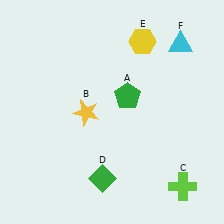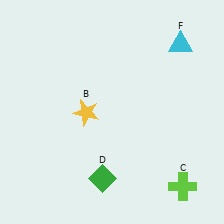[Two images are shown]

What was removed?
The yellow hexagon (E), the green pentagon (A) were removed in Image 2.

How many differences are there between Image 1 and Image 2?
There are 2 differences between the two images.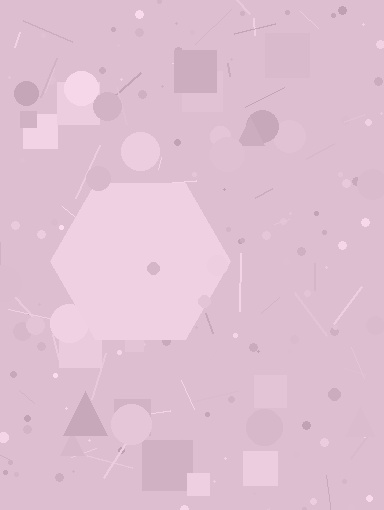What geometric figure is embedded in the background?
A hexagon is embedded in the background.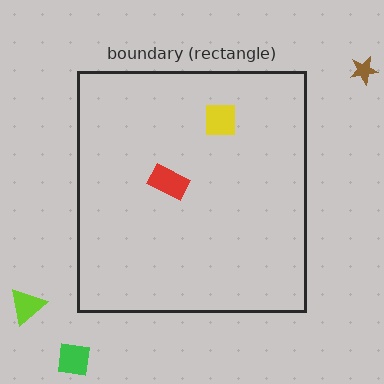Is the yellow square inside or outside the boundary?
Inside.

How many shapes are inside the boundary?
2 inside, 3 outside.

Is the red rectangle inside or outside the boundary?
Inside.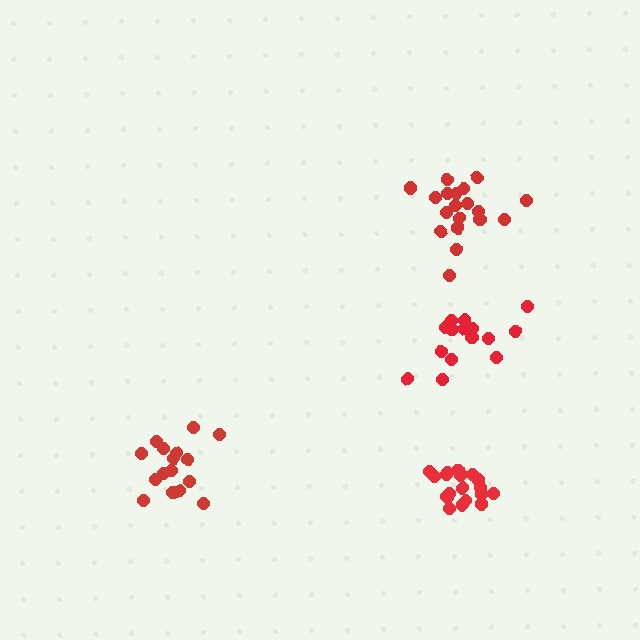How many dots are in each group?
Group 1: 16 dots, Group 2: 16 dots, Group 3: 20 dots, Group 4: 19 dots (71 total).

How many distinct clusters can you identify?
There are 4 distinct clusters.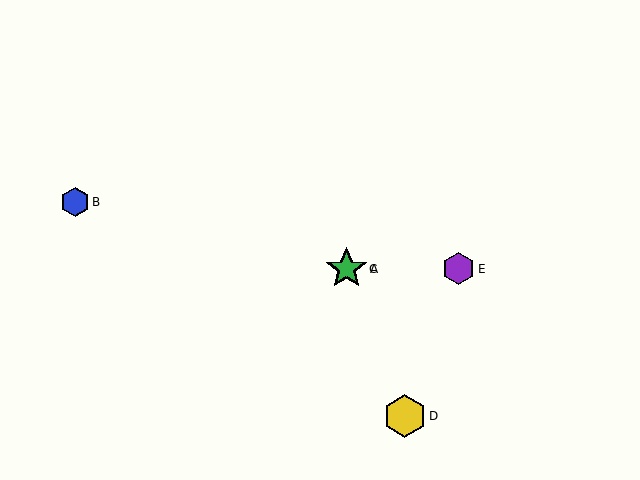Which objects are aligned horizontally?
Objects A, C, E are aligned horizontally.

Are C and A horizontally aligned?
Yes, both are at y≈269.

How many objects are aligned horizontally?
3 objects (A, C, E) are aligned horizontally.